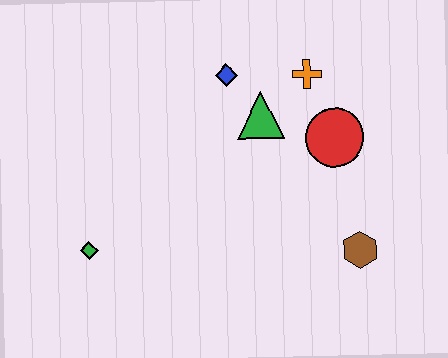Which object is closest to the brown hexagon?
The red circle is closest to the brown hexagon.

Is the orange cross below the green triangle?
No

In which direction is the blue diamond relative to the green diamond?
The blue diamond is above the green diamond.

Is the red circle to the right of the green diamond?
Yes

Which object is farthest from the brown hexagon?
The green diamond is farthest from the brown hexagon.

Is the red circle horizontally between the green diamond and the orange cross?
No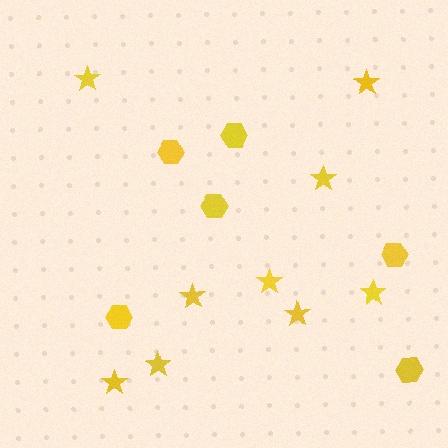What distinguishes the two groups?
There are 2 groups: one group of stars (9) and one group of hexagons (6).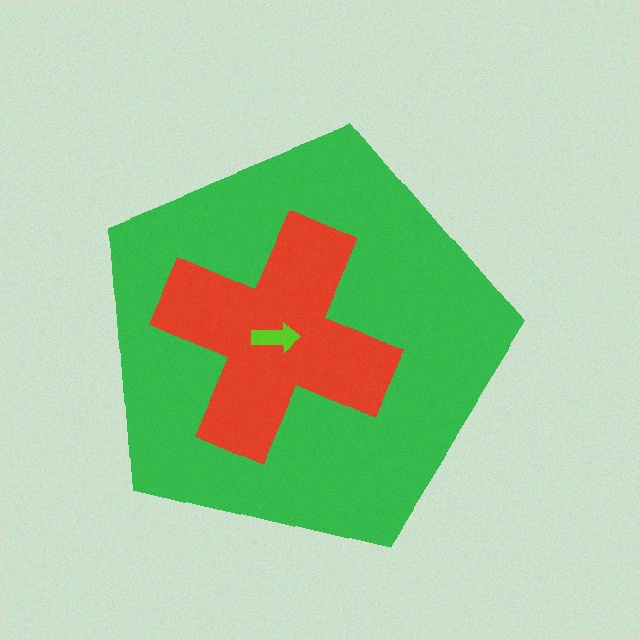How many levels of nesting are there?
3.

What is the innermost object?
The lime arrow.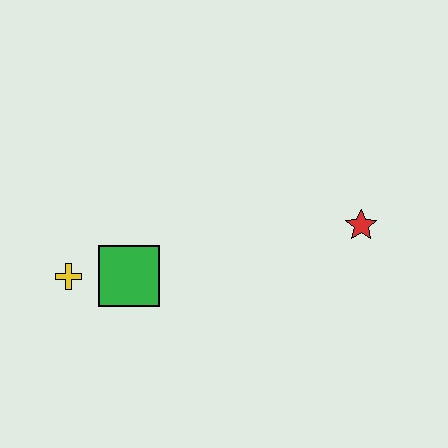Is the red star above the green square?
Yes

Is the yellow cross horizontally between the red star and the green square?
No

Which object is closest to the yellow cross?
The green square is closest to the yellow cross.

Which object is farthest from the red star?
The yellow cross is farthest from the red star.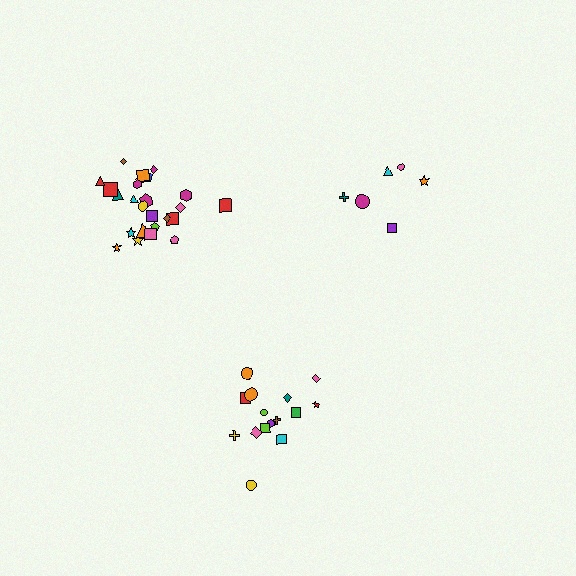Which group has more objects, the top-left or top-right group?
The top-left group.